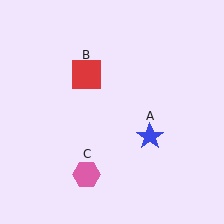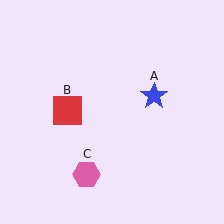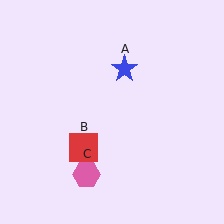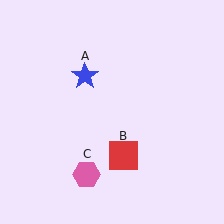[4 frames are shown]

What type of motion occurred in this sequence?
The blue star (object A), red square (object B) rotated counterclockwise around the center of the scene.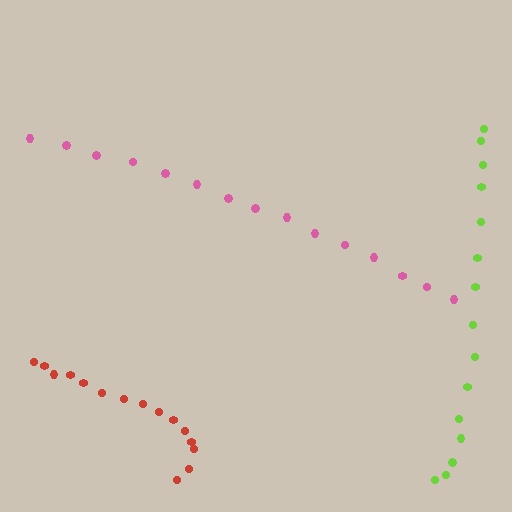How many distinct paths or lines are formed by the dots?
There are 3 distinct paths.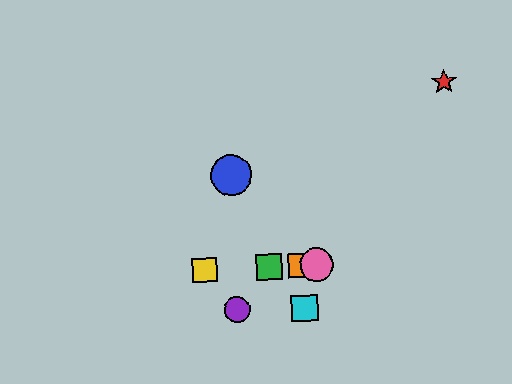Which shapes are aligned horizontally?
The green square, the yellow square, the orange square, the pink circle are aligned horizontally.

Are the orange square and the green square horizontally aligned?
Yes, both are at y≈265.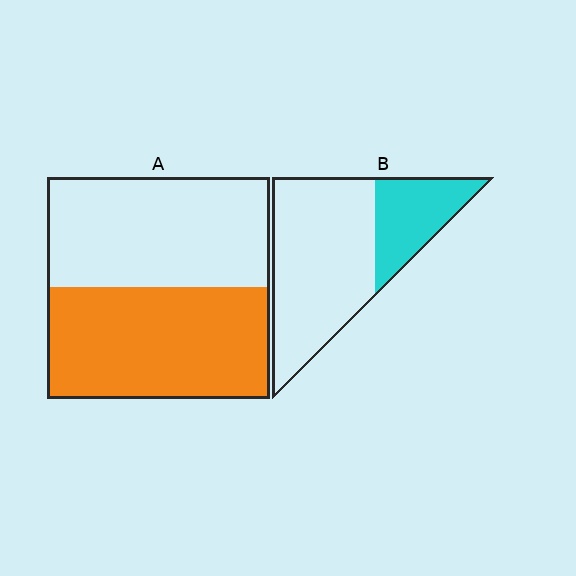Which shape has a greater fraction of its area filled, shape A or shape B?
Shape A.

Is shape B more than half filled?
No.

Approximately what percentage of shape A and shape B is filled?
A is approximately 50% and B is approximately 30%.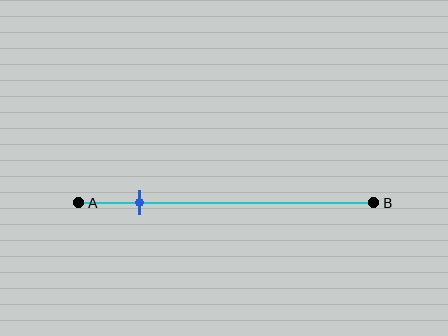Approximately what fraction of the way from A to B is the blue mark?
The blue mark is approximately 20% of the way from A to B.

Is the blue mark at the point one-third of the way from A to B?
No, the mark is at about 20% from A, not at the 33% one-third point.